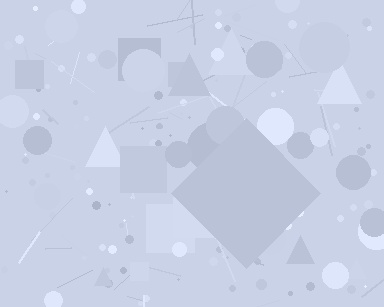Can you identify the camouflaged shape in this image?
The camouflaged shape is a diamond.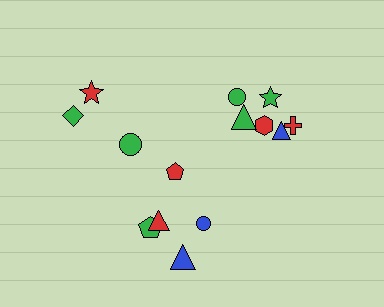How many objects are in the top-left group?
There are 3 objects.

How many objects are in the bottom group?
There are 5 objects.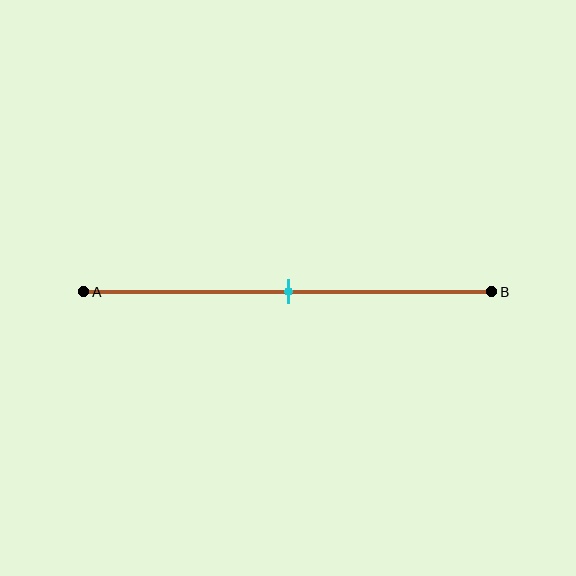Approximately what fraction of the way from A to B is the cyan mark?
The cyan mark is approximately 50% of the way from A to B.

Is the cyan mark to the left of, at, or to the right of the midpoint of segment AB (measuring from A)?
The cyan mark is approximately at the midpoint of segment AB.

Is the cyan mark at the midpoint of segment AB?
Yes, the mark is approximately at the midpoint.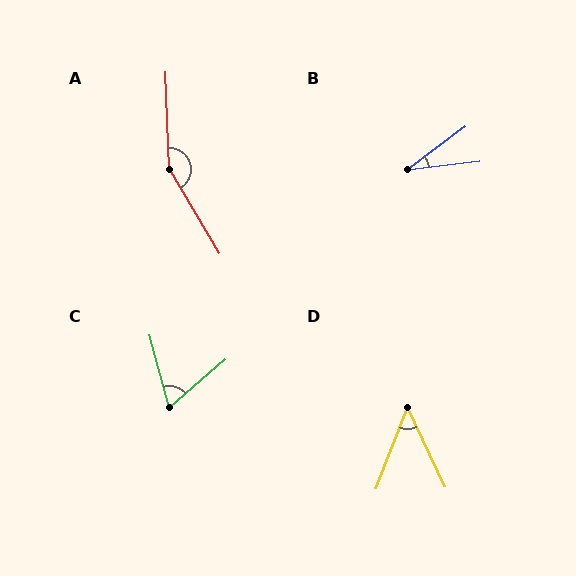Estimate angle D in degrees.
Approximately 46 degrees.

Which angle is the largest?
A, at approximately 151 degrees.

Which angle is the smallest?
B, at approximately 30 degrees.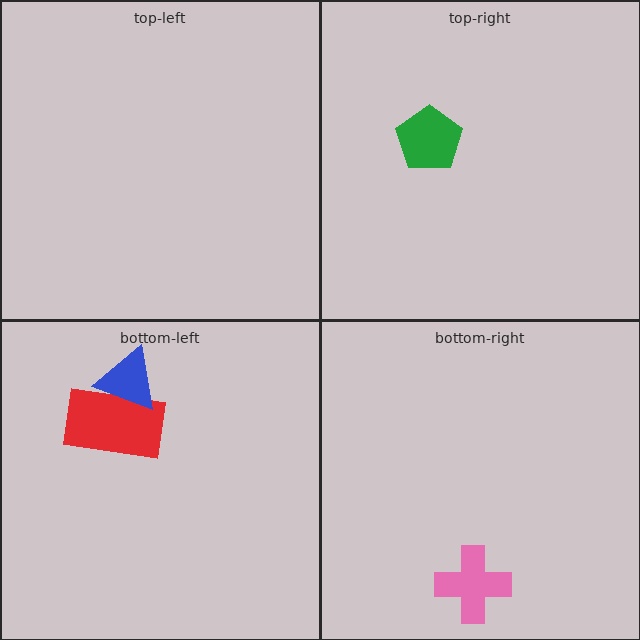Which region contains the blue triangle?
The bottom-left region.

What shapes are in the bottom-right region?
The pink cross.